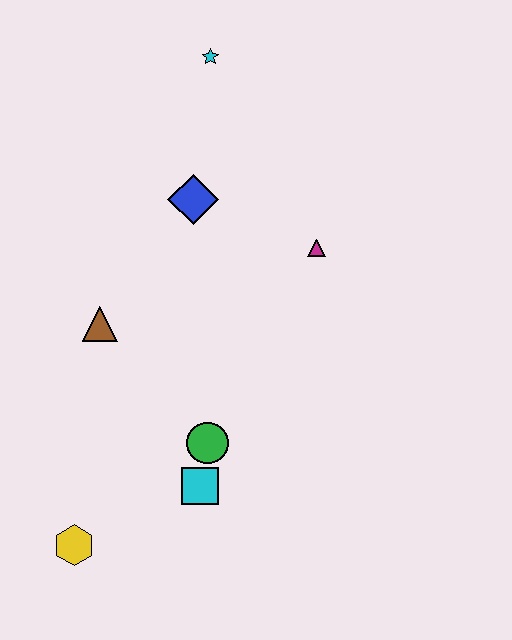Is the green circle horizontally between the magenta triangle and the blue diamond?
Yes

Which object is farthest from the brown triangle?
The cyan star is farthest from the brown triangle.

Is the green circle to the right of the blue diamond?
Yes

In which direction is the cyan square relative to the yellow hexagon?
The cyan square is to the right of the yellow hexagon.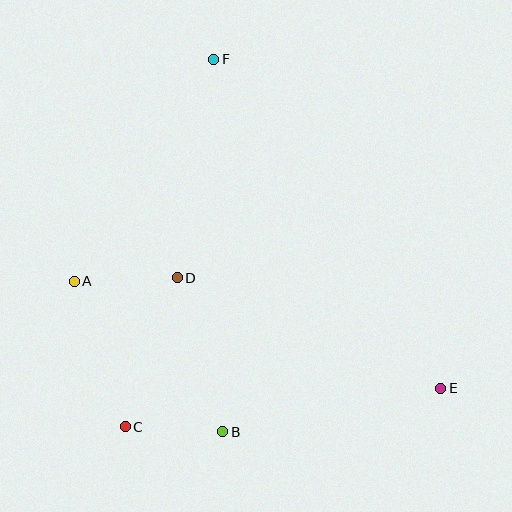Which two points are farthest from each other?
Points E and F are farthest from each other.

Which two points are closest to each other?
Points B and C are closest to each other.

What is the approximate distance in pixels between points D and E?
The distance between D and E is approximately 286 pixels.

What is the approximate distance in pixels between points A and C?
The distance between A and C is approximately 154 pixels.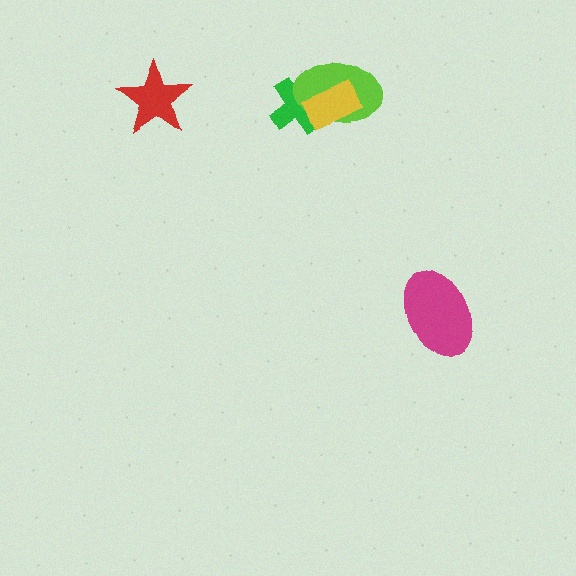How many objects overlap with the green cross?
2 objects overlap with the green cross.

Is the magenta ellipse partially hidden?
No, no other shape covers it.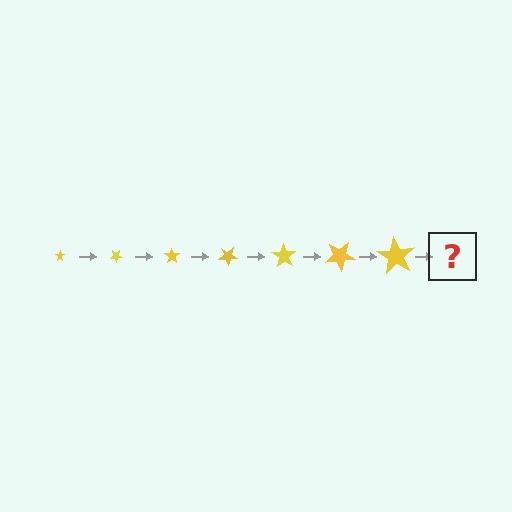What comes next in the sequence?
The next element should be a star, larger than the previous one and rotated 245 degrees from the start.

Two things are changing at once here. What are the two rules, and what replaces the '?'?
The two rules are that the star grows larger each step and it rotates 35 degrees each step. The '?' should be a star, larger than the previous one and rotated 245 degrees from the start.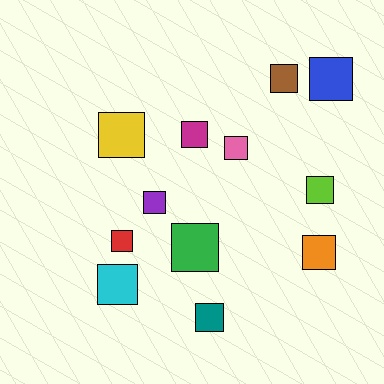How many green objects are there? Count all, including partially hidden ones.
There is 1 green object.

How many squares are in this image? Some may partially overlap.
There are 12 squares.